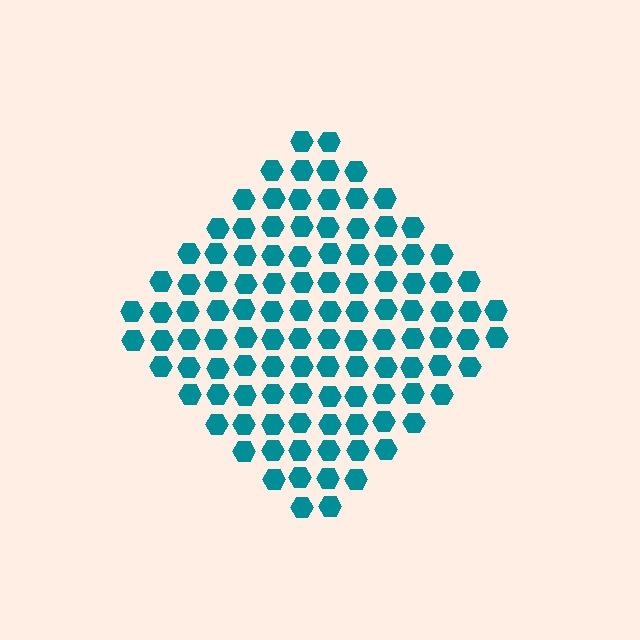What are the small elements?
The small elements are hexagons.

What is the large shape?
The large shape is a diamond.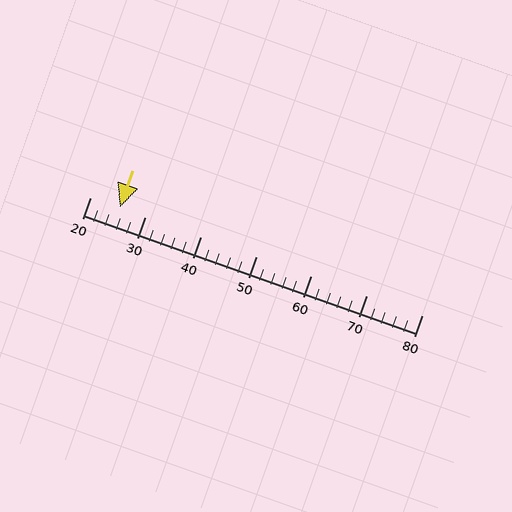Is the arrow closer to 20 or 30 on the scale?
The arrow is closer to 30.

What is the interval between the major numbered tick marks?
The major tick marks are spaced 10 units apart.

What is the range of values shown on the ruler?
The ruler shows values from 20 to 80.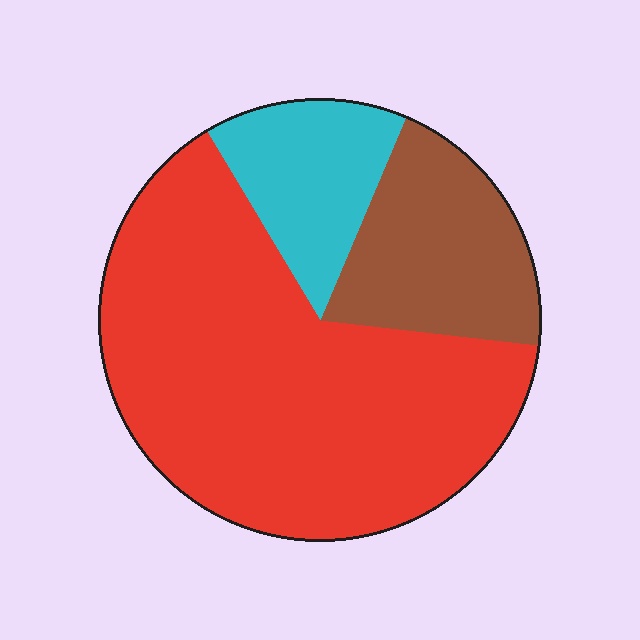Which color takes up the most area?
Red, at roughly 65%.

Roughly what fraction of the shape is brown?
Brown takes up about one fifth (1/5) of the shape.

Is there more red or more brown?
Red.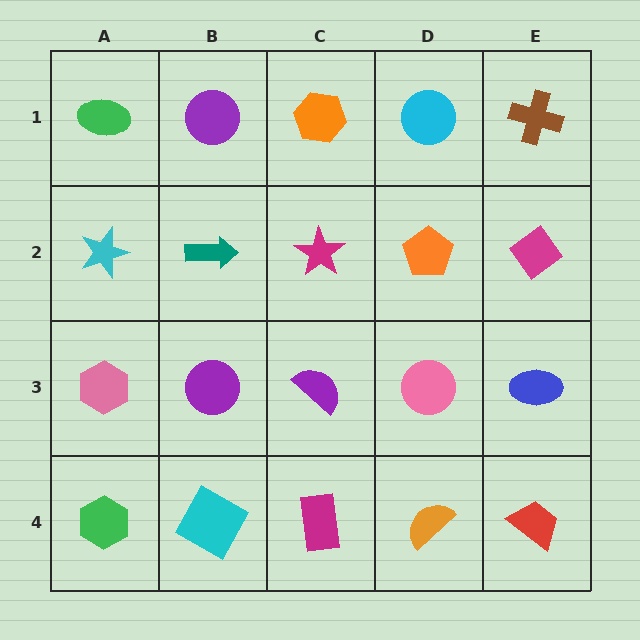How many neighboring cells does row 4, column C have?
3.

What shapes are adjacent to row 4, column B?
A purple circle (row 3, column B), a green hexagon (row 4, column A), a magenta rectangle (row 4, column C).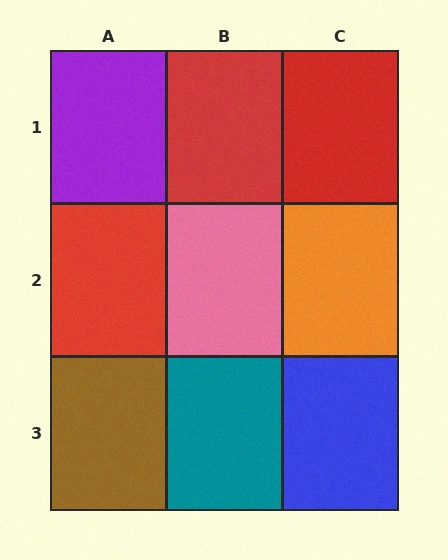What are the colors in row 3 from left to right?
Brown, teal, blue.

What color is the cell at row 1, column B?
Red.